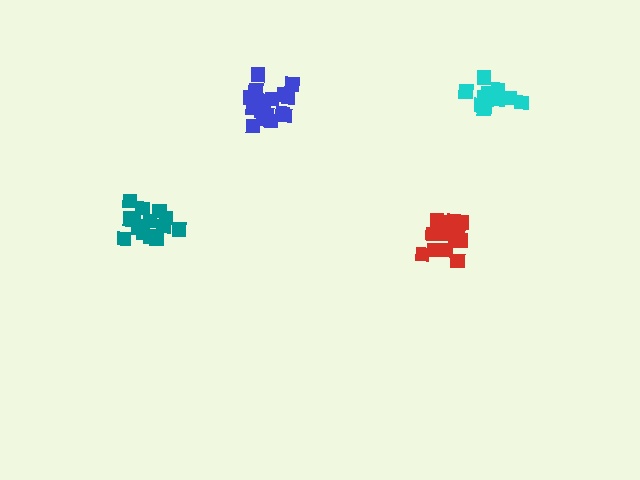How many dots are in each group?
Group 1: 15 dots, Group 2: 11 dots, Group 3: 17 dots, Group 4: 17 dots (60 total).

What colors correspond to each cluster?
The clusters are colored: red, cyan, blue, teal.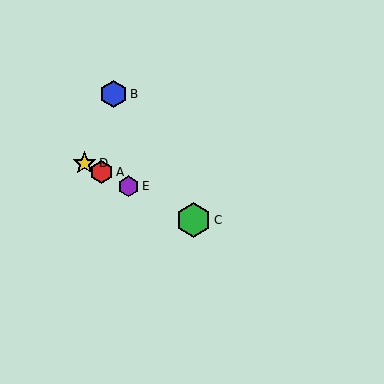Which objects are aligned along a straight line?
Objects A, C, D, E are aligned along a straight line.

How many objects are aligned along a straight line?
4 objects (A, C, D, E) are aligned along a straight line.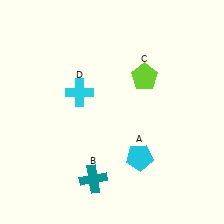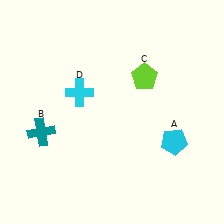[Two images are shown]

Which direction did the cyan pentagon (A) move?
The cyan pentagon (A) moved right.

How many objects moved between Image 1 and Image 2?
2 objects moved between the two images.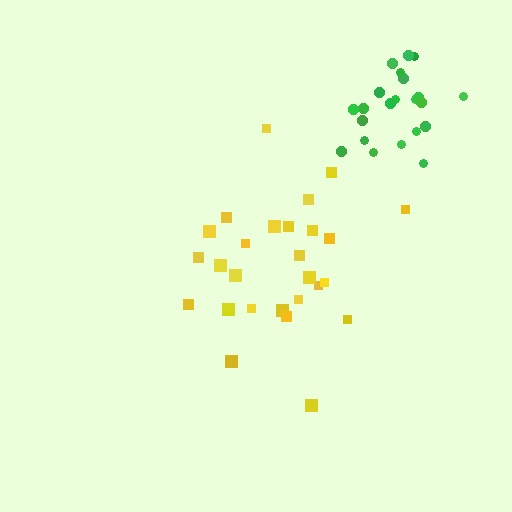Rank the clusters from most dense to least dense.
green, yellow.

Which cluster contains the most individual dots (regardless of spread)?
Yellow (27).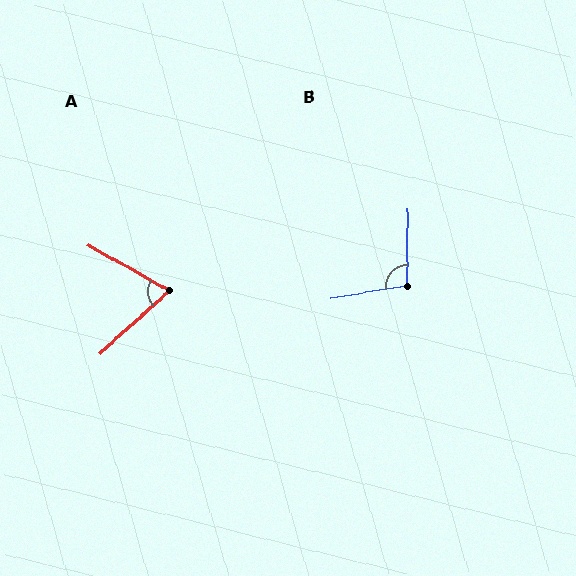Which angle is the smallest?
A, at approximately 72 degrees.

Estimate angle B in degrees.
Approximately 101 degrees.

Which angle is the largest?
B, at approximately 101 degrees.